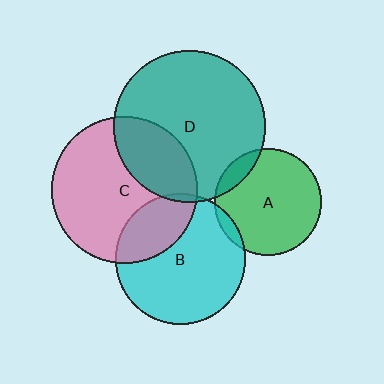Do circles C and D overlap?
Yes.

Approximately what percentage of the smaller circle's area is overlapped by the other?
Approximately 30%.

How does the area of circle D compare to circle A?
Approximately 2.0 times.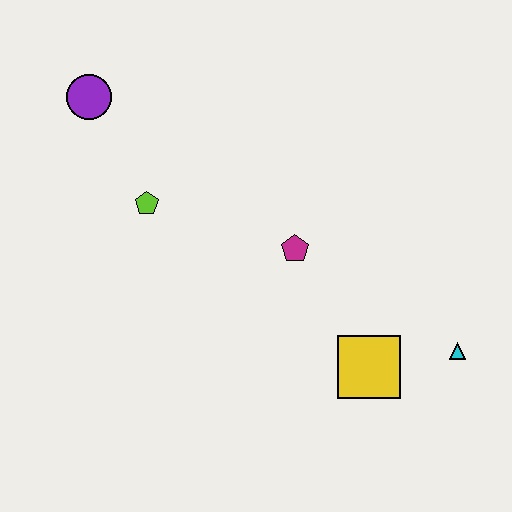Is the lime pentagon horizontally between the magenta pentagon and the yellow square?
No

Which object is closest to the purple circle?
The lime pentagon is closest to the purple circle.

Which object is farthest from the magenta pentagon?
The purple circle is farthest from the magenta pentagon.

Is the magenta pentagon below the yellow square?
No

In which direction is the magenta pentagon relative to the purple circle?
The magenta pentagon is to the right of the purple circle.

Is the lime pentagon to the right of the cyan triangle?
No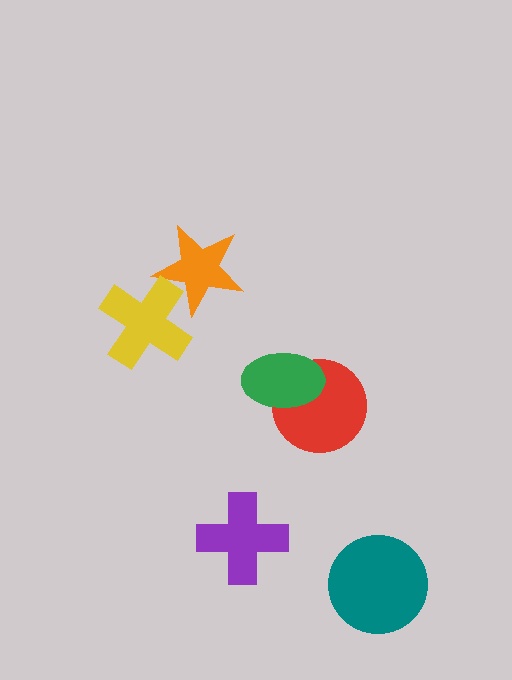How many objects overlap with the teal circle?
0 objects overlap with the teal circle.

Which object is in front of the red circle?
The green ellipse is in front of the red circle.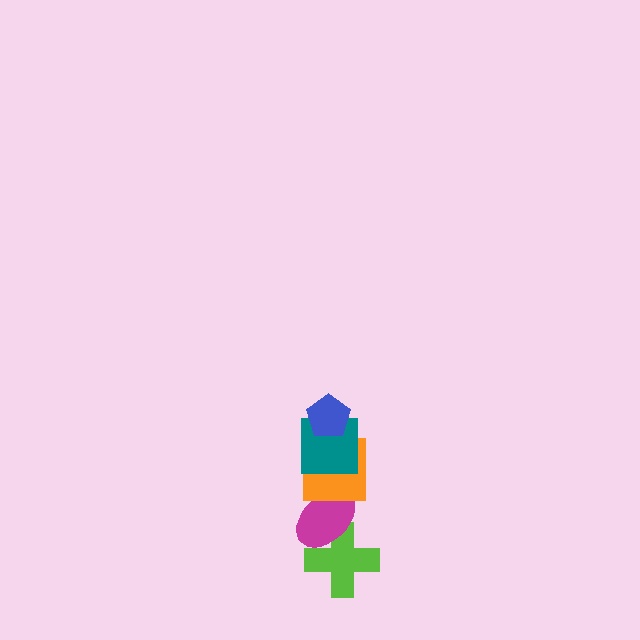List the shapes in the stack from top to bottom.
From top to bottom: the blue pentagon, the teal square, the orange square, the magenta ellipse, the lime cross.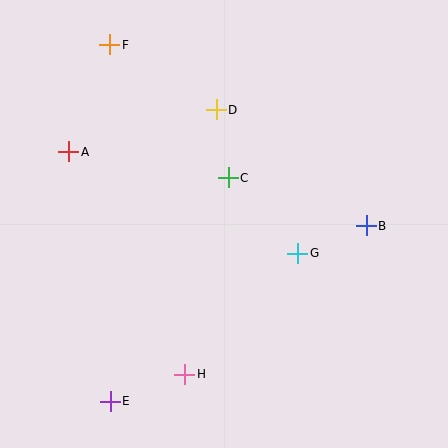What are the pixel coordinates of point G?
Point G is at (298, 253).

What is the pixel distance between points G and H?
The distance between G and H is 166 pixels.